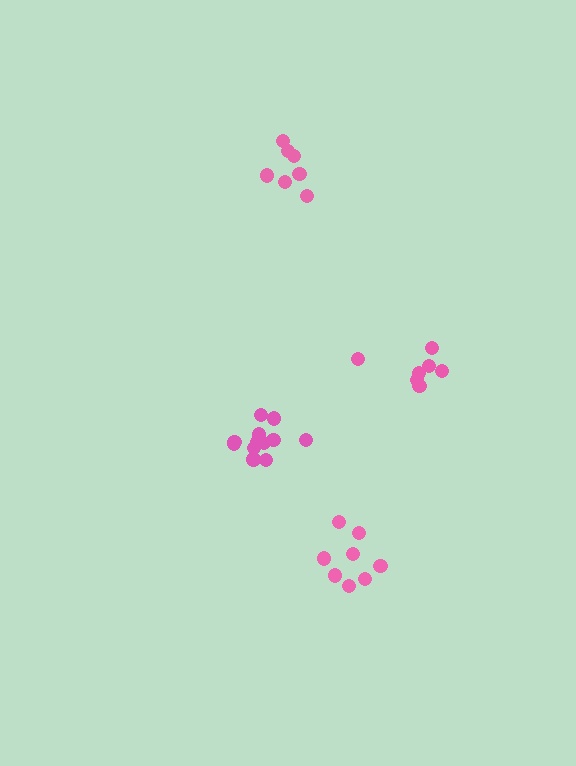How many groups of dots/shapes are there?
There are 4 groups.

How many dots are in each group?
Group 1: 8 dots, Group 2: 12 dots, Group 3: 7 dots, Group 4: 7 dots (34 total).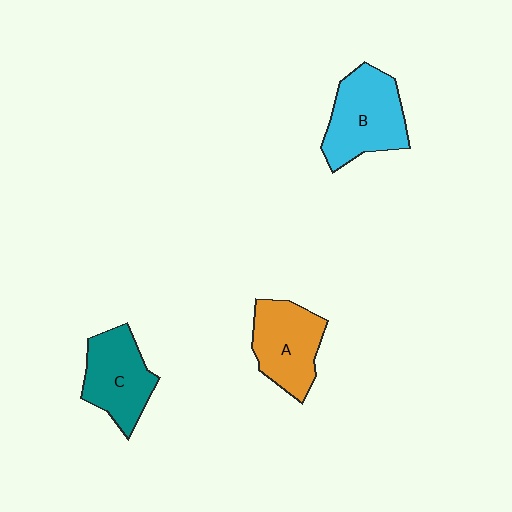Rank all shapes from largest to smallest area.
From largest to smallest: B (cyan), A (orange), C (teal).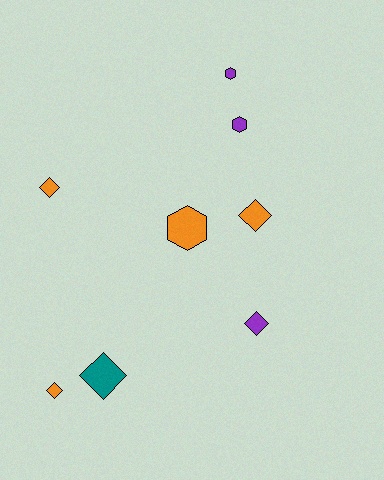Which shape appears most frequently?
Diamond, with 5 objects.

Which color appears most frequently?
Orange, with 4 objects.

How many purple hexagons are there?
There are 2 purple hexagons.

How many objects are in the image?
There are 8 objects.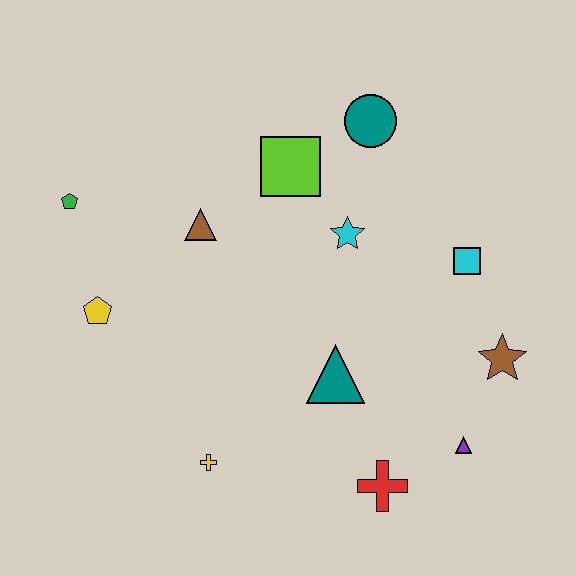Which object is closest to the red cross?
The purple triangle is closest to the red cross.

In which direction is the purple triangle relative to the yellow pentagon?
The purple triangle is to the right of the yellow pentagon.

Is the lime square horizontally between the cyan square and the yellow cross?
Yes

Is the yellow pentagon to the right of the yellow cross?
No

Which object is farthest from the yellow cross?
The teal circle is farthest from the yellow cross.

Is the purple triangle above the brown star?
No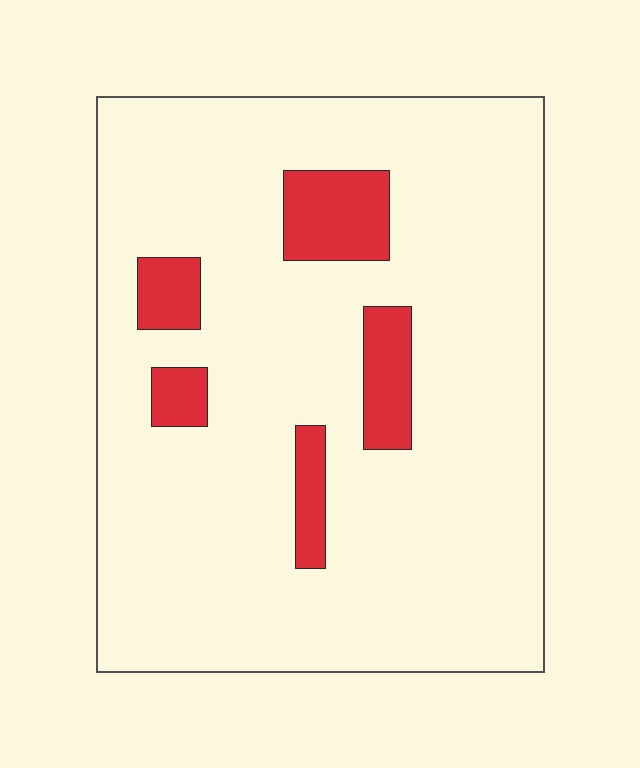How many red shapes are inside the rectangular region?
5.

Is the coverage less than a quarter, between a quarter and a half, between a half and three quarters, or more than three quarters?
Less than a quarter.